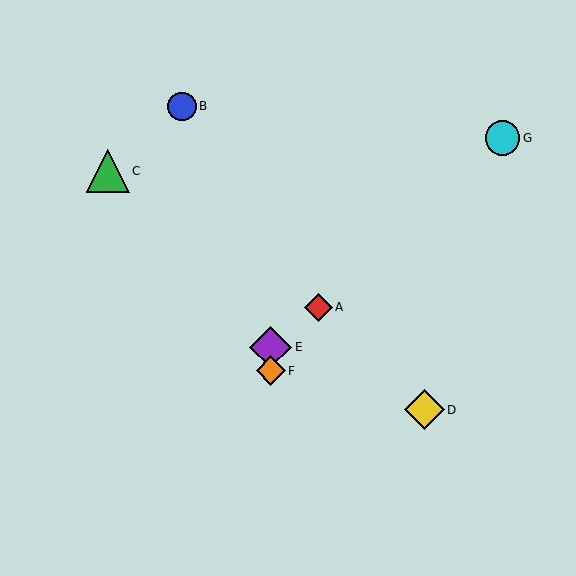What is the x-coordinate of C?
Object C is at x≈108.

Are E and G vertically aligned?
No, E is at x≈271 and G is at x≈503.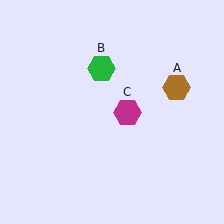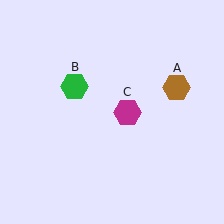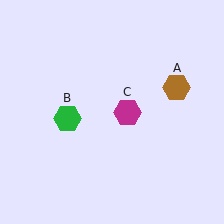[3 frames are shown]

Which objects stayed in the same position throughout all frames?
Brown hexagon (object A) and magenta hexagon (object C) remained stationary.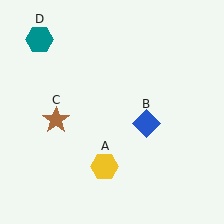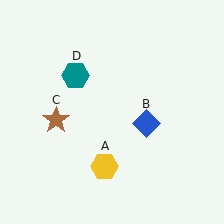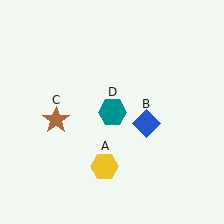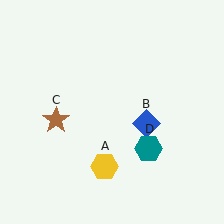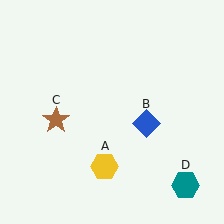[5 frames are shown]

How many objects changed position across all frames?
1 object changed position: teal hexagon (object D).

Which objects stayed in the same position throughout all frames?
Yellow hexagon (object A) and blue diamond (object B) and brown star (object C) remained stationary.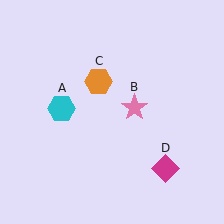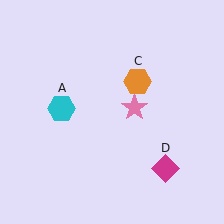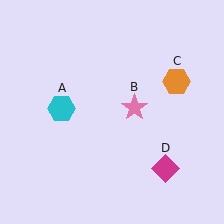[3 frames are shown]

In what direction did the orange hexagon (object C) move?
The orange hexagon (object C) moved right.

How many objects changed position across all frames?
1 object changed position: orange hexagon (object C).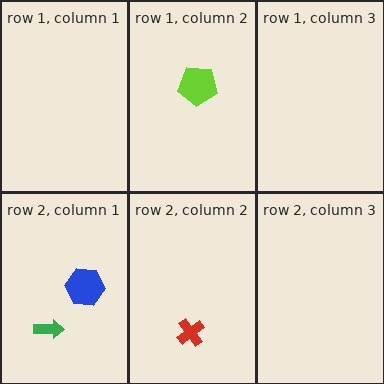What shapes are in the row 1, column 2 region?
The lime pentagon.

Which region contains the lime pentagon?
The row 1, column 2 region.